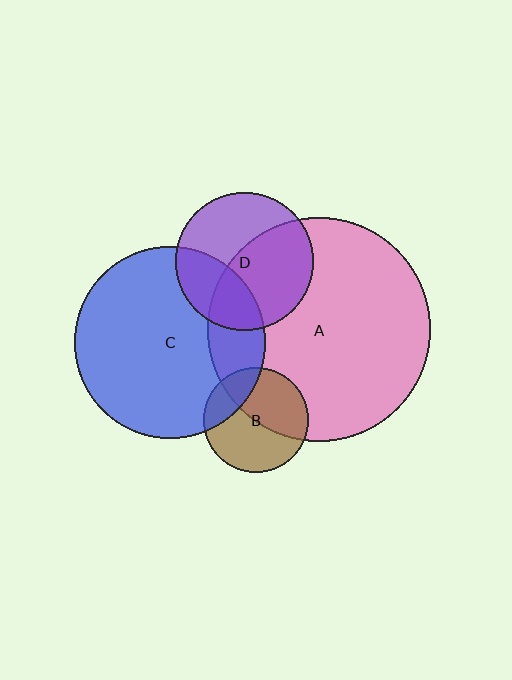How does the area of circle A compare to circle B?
Approximately 4.6 times.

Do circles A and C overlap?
Yes.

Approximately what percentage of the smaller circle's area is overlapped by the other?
Approximately 20%.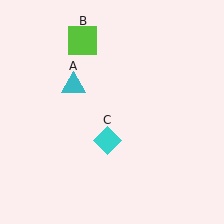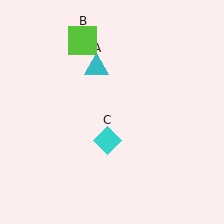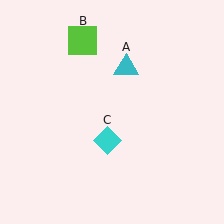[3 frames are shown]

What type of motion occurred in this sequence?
The cyan triangle (object A) rotated clockwise around the center of the scene.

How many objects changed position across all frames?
1 object changed position: cyan triangle (object A).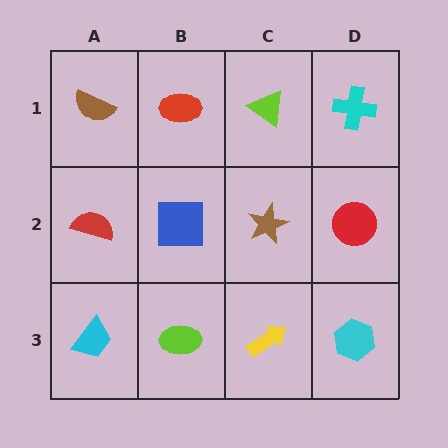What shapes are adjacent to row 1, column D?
A red circle (row 2, column D), a lime triangle (row 1, column C).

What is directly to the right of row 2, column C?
A red circle.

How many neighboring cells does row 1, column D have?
2.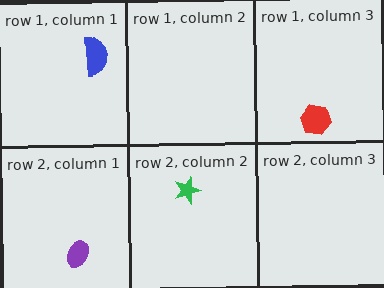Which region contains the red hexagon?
The row 1, column 3 region.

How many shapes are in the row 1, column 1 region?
1.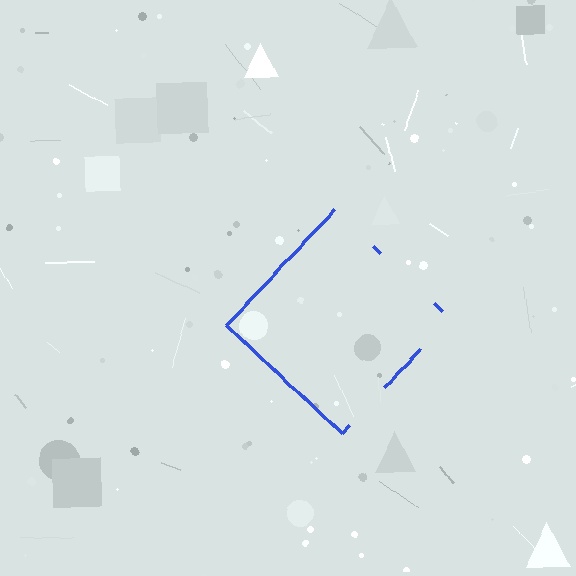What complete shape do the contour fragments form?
The contour fragments form a diamond.